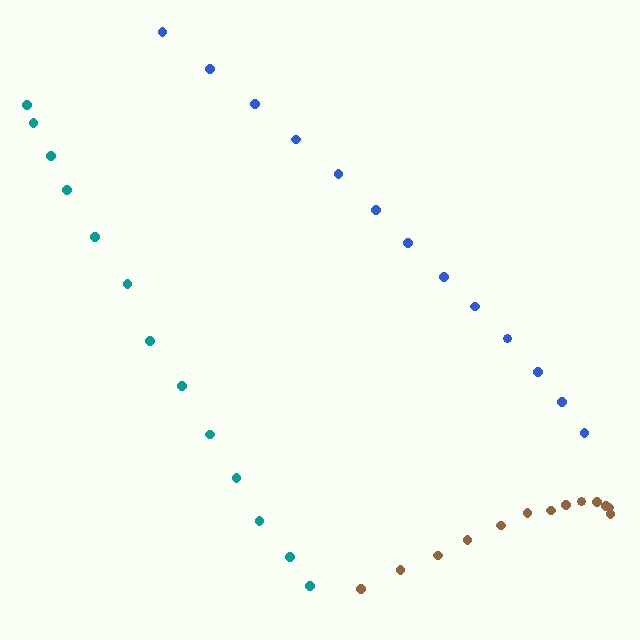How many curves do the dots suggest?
There are 3 distinct paths.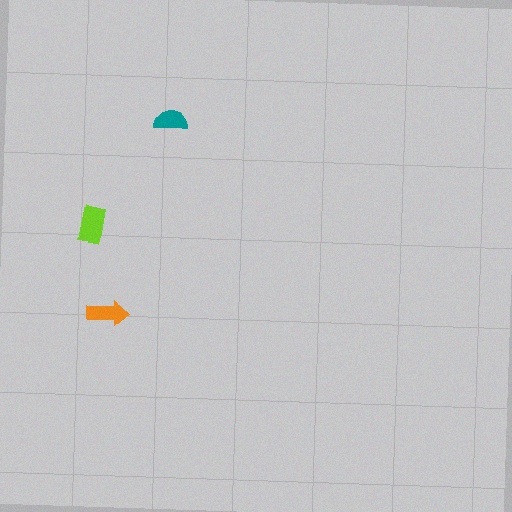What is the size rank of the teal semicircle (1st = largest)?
3rd.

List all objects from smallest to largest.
The teal semicircle, the orange arrow, the lime rectangle.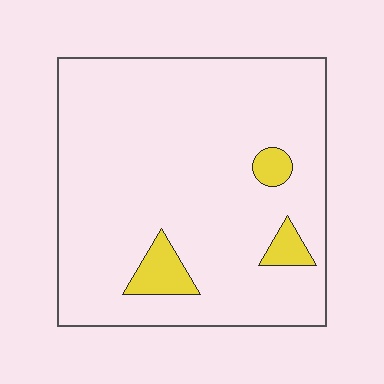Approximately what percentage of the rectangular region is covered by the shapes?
Approximately 10%.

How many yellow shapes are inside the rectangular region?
3.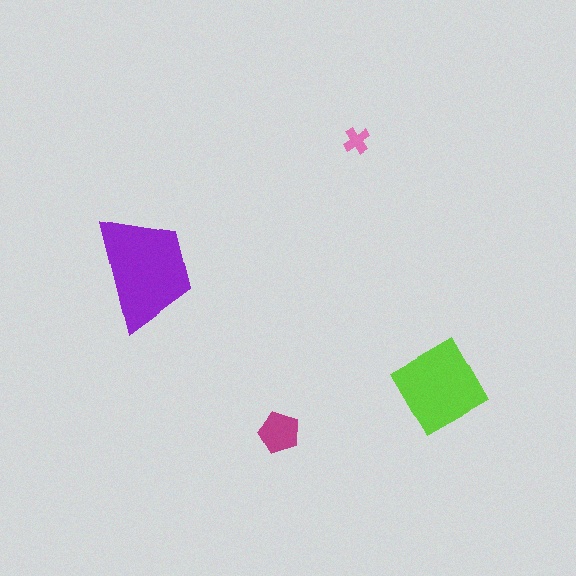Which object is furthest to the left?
The purple trapezoid is leftmost.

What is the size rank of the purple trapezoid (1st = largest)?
1st.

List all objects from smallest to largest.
The pink cross, the magenta pentagon, the lime square, the purple trapezoid.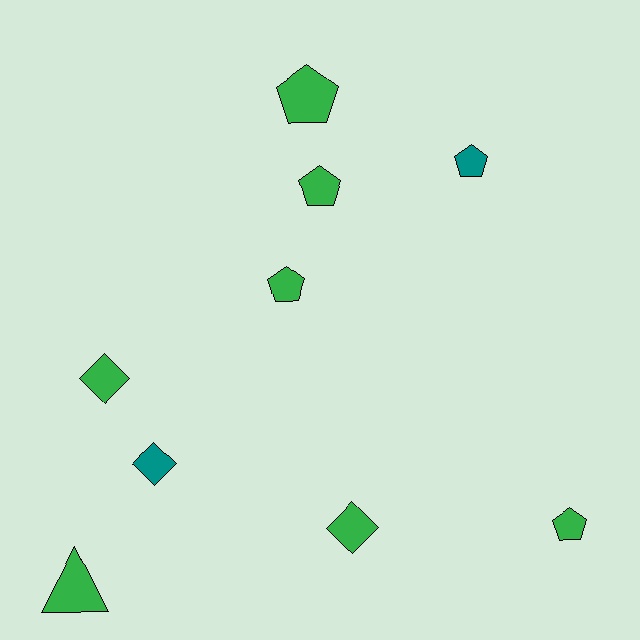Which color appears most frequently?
Green, with 7 objects.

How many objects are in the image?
There are 9 objects.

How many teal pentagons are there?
There is 1 teal pentagon.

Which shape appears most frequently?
Pentagon, with 5 objects.